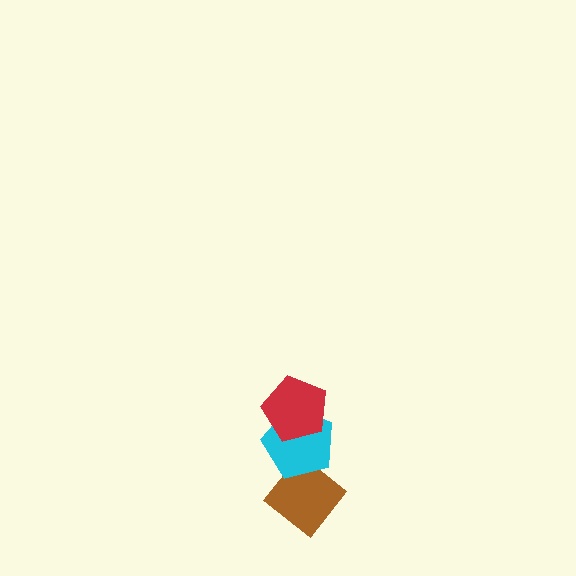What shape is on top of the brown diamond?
The cyan pentagon is on top of the brown diamond.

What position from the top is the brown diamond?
The brown diamond is 3rd from the top.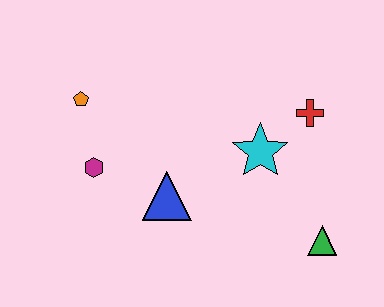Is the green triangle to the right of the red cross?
Yes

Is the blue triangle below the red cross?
Yes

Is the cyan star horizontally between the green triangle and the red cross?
No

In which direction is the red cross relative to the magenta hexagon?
The red cross is to the right of the magenta hexagon.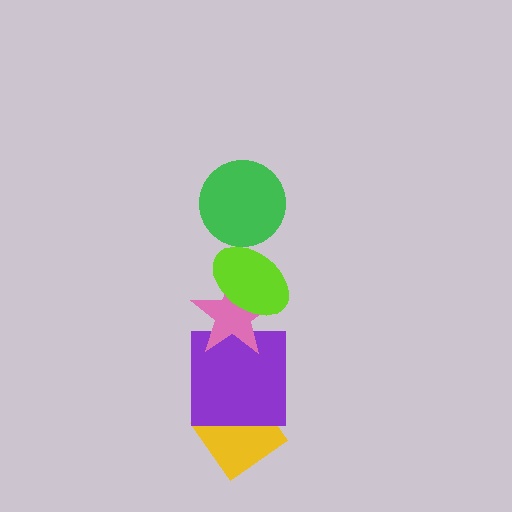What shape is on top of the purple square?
The pink star is on top of the purple square.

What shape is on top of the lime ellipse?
The green circle is on top of the lime ellipse.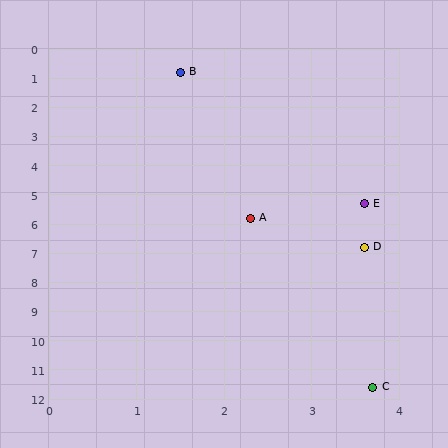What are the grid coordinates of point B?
Point B is at approximately (1.5, 0.8).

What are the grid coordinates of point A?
Point A is at approximately (2.3, 5.8).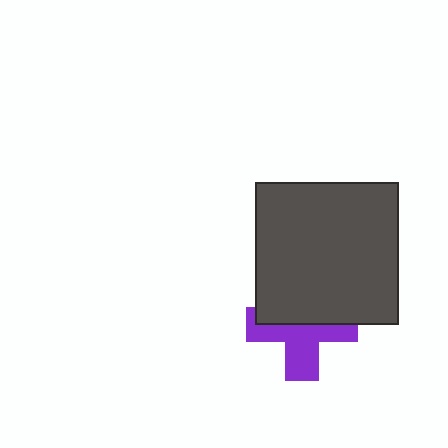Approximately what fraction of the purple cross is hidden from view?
Roughly 48% of the purple cross is hidden behind the dark gray square.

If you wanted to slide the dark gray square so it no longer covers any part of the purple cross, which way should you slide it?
Slide it up — that is the most direct way to separate the two shapes.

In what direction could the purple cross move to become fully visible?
The purple cross could move down. That would shift it out from behind the dark gray square entirely.